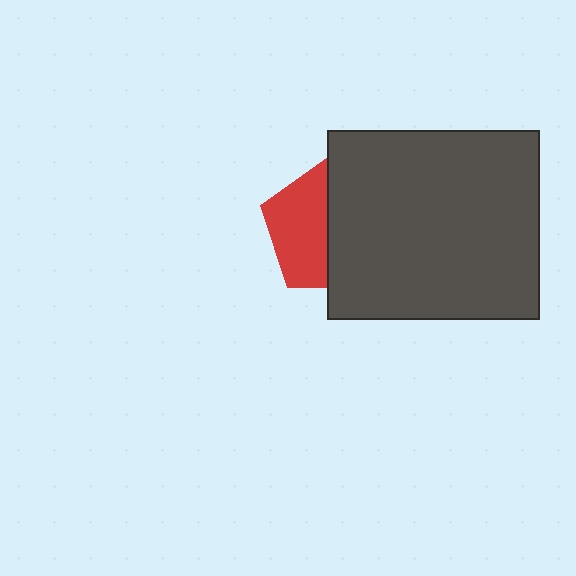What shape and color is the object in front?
The object in front is a dark gray rectangle.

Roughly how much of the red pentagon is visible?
About half of it is visible (roughly 47%).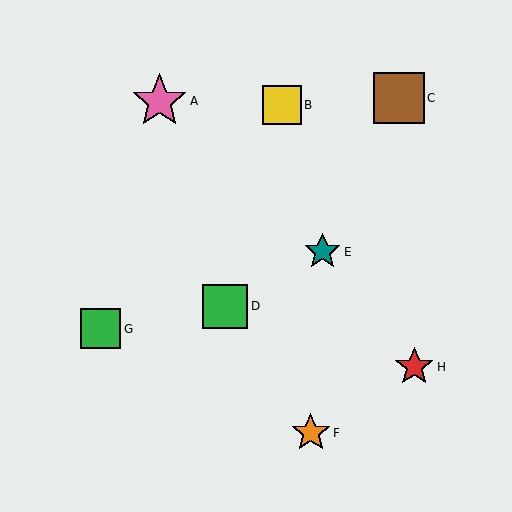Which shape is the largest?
The pink star (labeled A) is the largest.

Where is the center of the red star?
The center of the red star is at (414, 367).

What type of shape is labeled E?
Shape E is a teal star.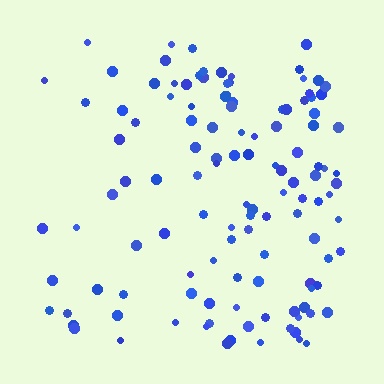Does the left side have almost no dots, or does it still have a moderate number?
Still a moderate number, just noticeably fewer than the right.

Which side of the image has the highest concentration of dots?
The right.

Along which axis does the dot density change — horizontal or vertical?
Horizontal.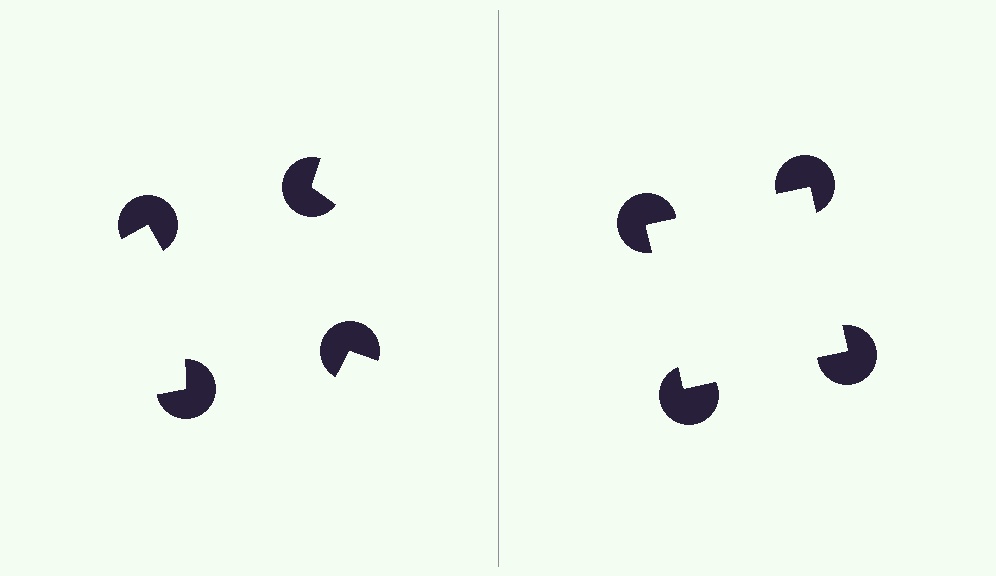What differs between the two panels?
The pac-man discs are positioned identically on both sides; only the wedge orientations differ. On the right they align to a square; on the left they are misaligned.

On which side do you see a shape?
An illusory square appears on the right side. On the left side the wedge cuts are rotated, so no coherent shape forms.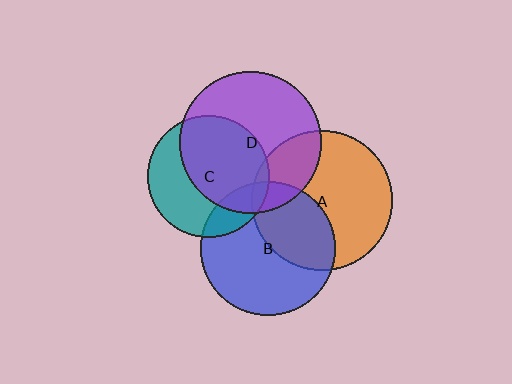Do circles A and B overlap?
Yes.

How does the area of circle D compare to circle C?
Approximately 1.4 times.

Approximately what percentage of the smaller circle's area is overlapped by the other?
Approximately 40%.